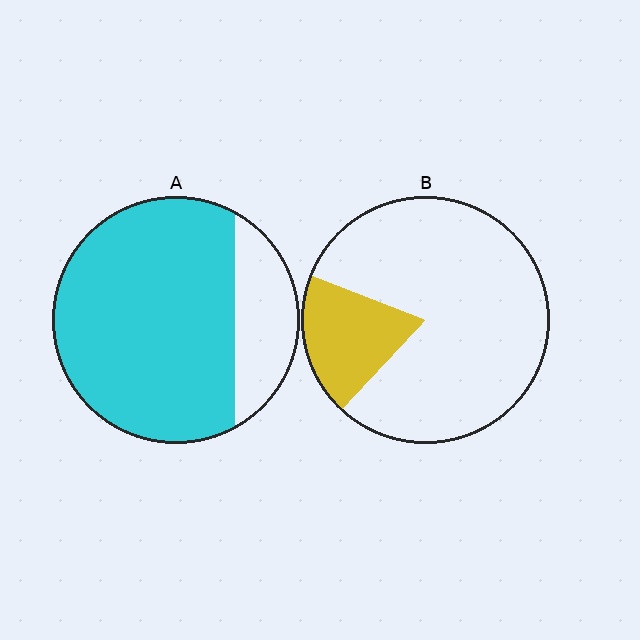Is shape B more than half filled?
No.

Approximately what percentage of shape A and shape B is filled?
A is approximately 80% and B is approximately 20%.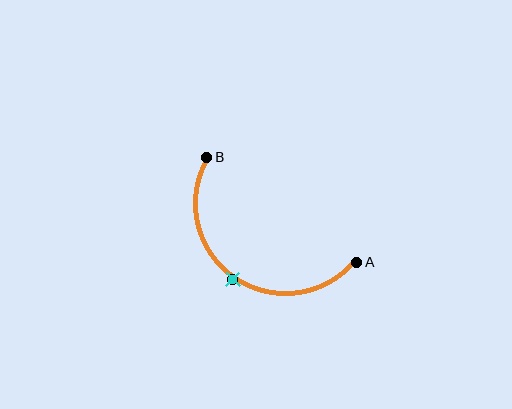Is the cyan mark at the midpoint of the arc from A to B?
Yes. The cyan mark lies on the arc at equal arc-length from both A and B — it is the arc midpoint.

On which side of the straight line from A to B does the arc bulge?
The arc bulges below and to the left of the straight line connecting A and B.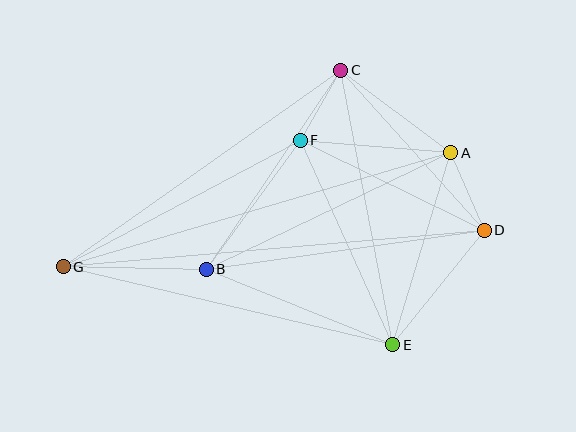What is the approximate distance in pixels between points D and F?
The distance between D and F is approximately 205 pixels.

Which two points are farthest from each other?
Points D and G are farthest from each other.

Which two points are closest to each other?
Points C and F are closest to each other.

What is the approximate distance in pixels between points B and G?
The distance between B and G is approximately 143 pixels.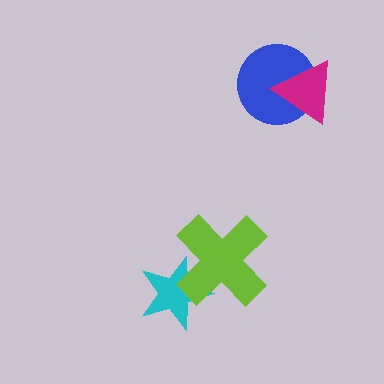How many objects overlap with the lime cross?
1 object overlaps with the lime cross.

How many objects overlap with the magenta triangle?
1 object overlaps with the magenta triangle.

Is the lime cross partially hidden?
No, no other shape covers it.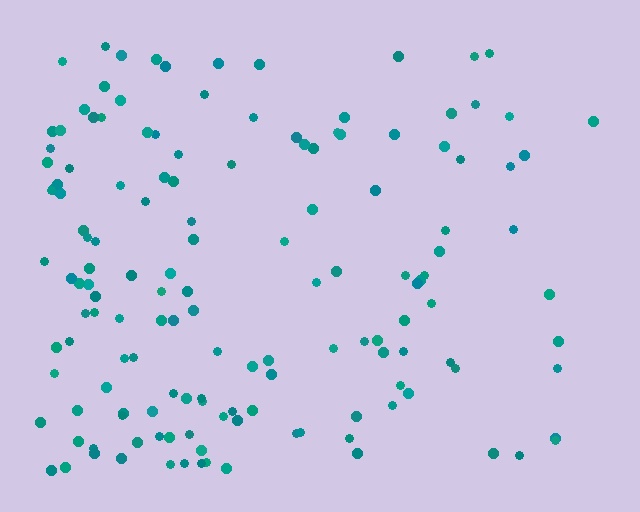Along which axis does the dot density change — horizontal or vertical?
Horizontal.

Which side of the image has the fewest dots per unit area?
The right.